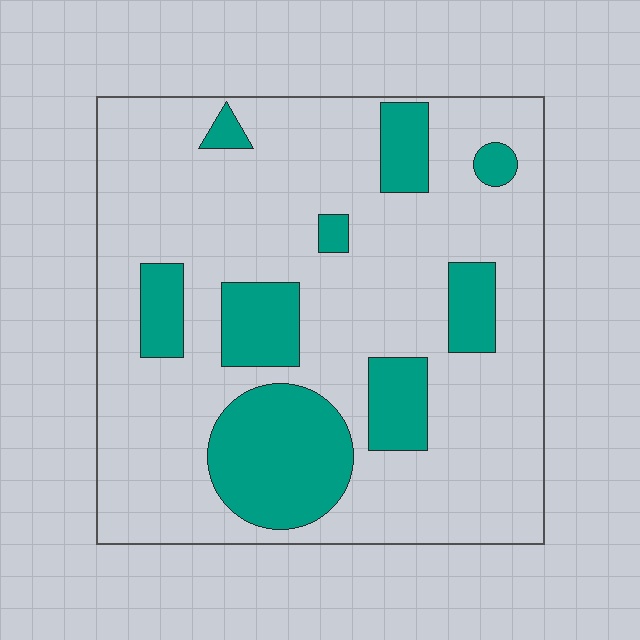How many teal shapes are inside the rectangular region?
9.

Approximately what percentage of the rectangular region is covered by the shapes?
Approximately 25%.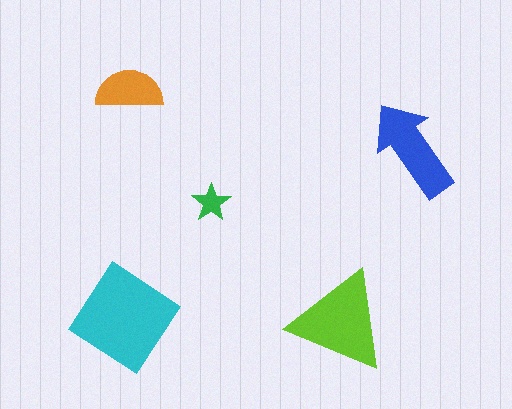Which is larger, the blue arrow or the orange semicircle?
The blue arrow.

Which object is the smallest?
The green star.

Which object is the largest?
The cyan diamond.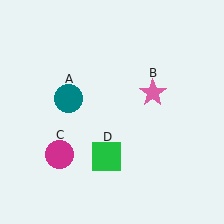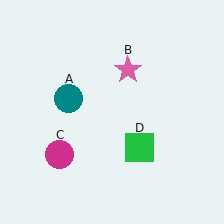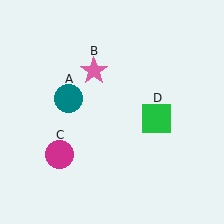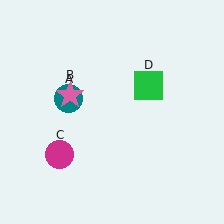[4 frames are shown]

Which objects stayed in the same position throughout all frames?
Teal circle (object A) and magenta circle (object C) remained stationary.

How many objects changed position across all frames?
2 objects changed position: pink star (object B), green square (object D).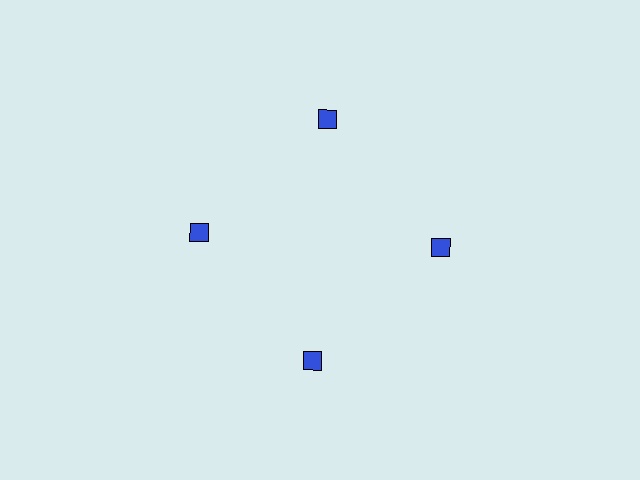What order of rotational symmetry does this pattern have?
This pattern has 4-fold rotational symmetry.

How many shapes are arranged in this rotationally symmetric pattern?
There are 4 shapes, arranged in 4 groups of 1.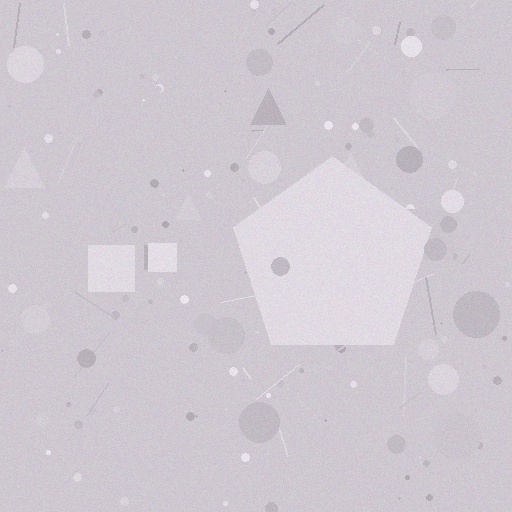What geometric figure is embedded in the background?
A pentagon is embedded in the background.